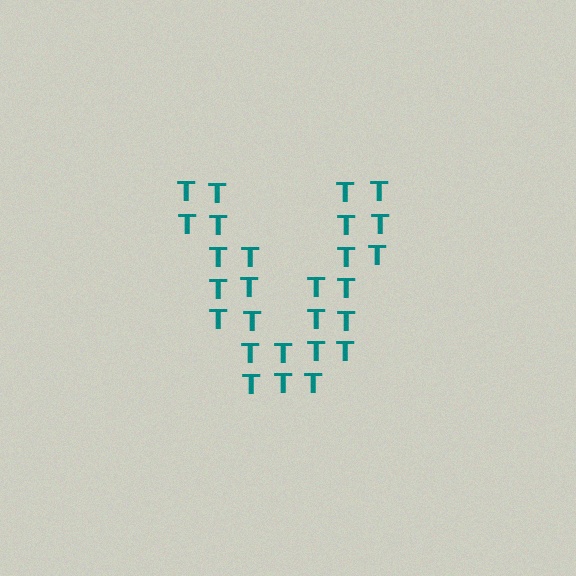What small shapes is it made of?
It is made of small letter T's.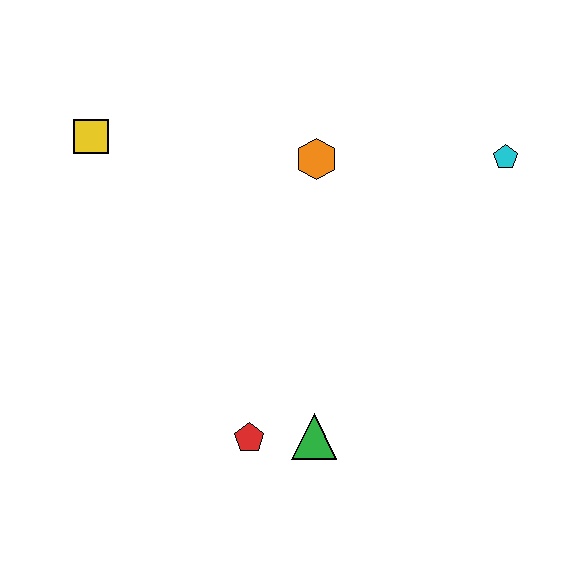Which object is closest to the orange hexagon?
The cyan pentagon is closest to the orange hexagon.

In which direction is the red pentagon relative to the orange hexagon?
The red pentagon is below the orange hexagon.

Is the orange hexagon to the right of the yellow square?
Yes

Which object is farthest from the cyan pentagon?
The yellow square is farthest from the cyan pentagon.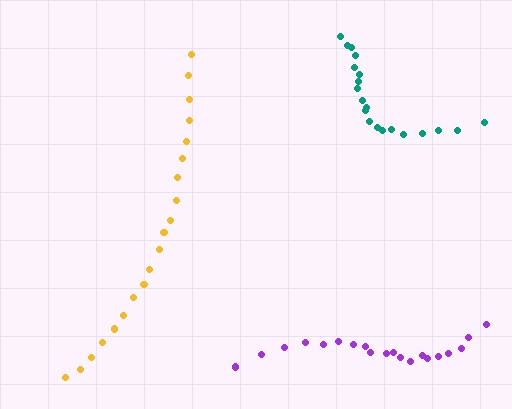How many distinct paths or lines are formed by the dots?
There are 3 distinct paths.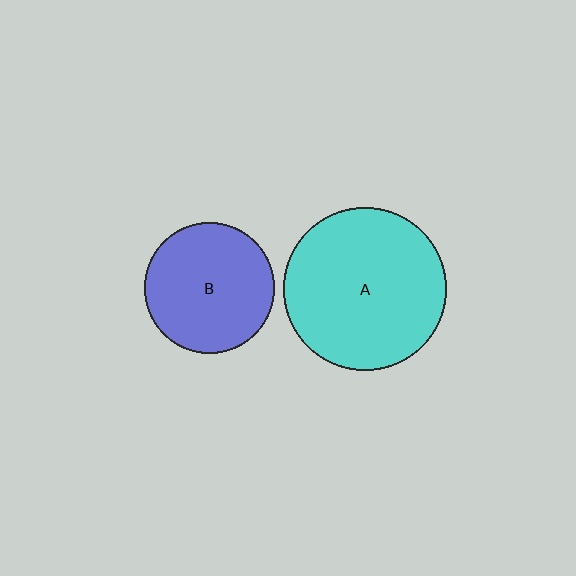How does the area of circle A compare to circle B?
Approximately 1.6 times.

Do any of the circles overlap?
No, none of the circles overlap.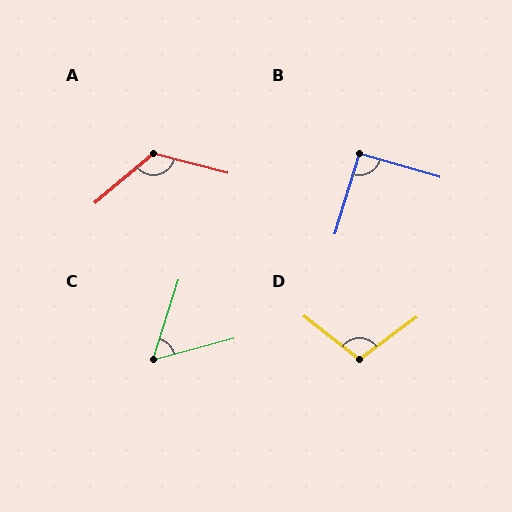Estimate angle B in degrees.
Approximately 91 degrees.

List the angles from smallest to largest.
C (57°), B (91°), D (106°), A (125°).